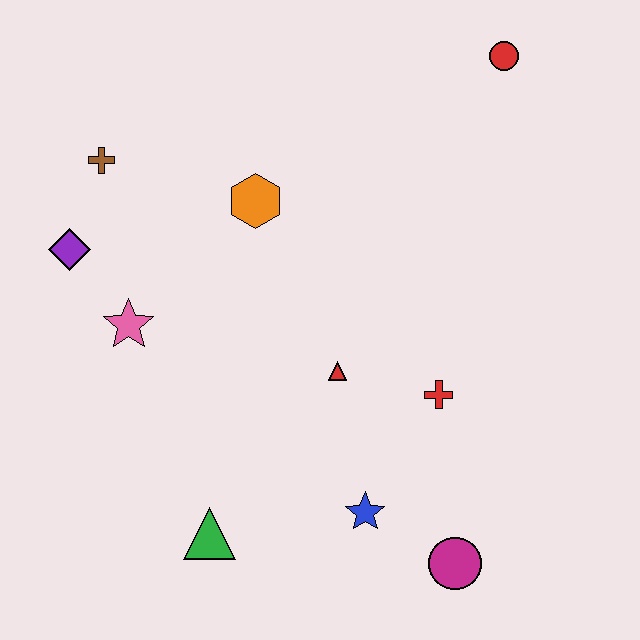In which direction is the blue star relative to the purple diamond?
The blue star is to the right of the purple diamond.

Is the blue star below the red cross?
Yes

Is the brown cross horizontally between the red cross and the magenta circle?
No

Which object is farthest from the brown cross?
The magenta circle is farthest from the brown cross.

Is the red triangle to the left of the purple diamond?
No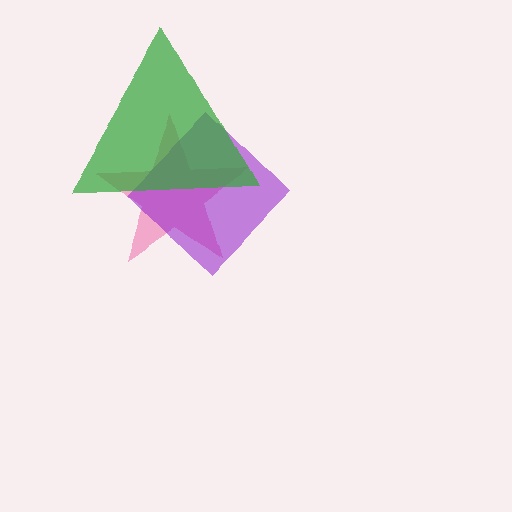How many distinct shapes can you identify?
There are 3 distinct shapes: a pink star, a purple diamond, a green triangle.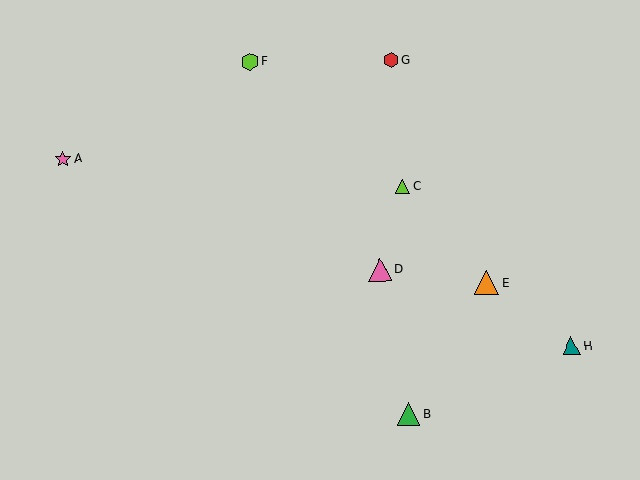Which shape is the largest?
The orange triangle (labeled E) is the largest.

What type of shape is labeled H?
Shape H is a teal triangle.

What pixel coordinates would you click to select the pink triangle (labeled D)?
Click at (380, 269) to select the pink triangle D.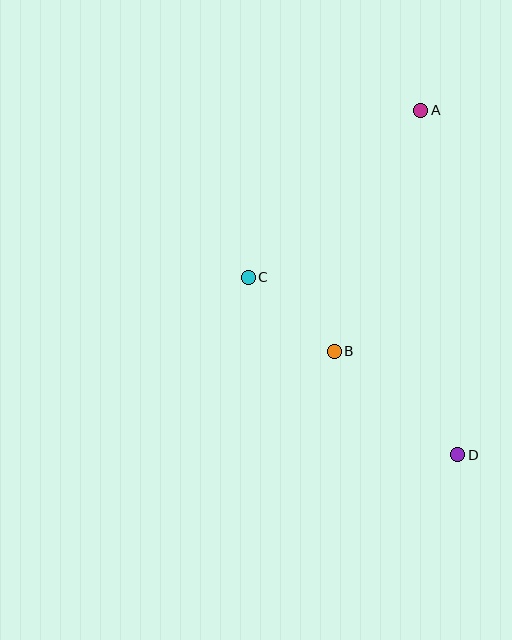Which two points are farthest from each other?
Points A and D are farthest from each other.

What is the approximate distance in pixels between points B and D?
The distance between B and D is approximately 161 pixels.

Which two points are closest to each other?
Points B and C are closest to each other.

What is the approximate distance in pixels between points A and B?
The distance between A and B is approximately 256 pixels.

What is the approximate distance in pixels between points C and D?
The distance between C and D is approximately 275 pixels.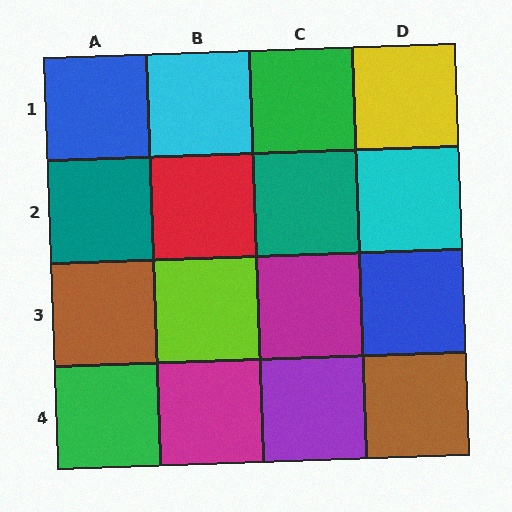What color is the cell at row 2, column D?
Cyan.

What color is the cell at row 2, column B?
Red.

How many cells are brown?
2 cells are brown.